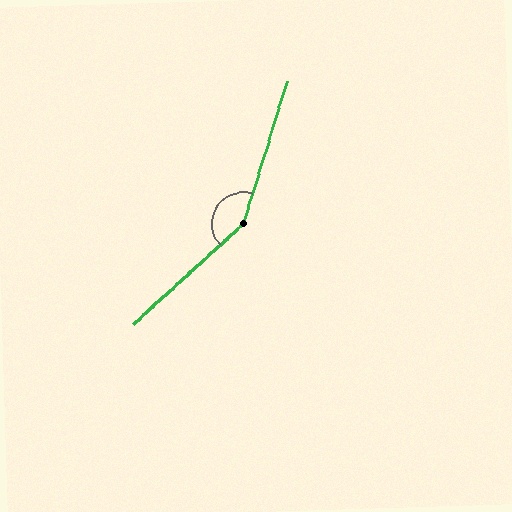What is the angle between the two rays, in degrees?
Approximately 149 degrees.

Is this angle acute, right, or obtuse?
It is obtuse.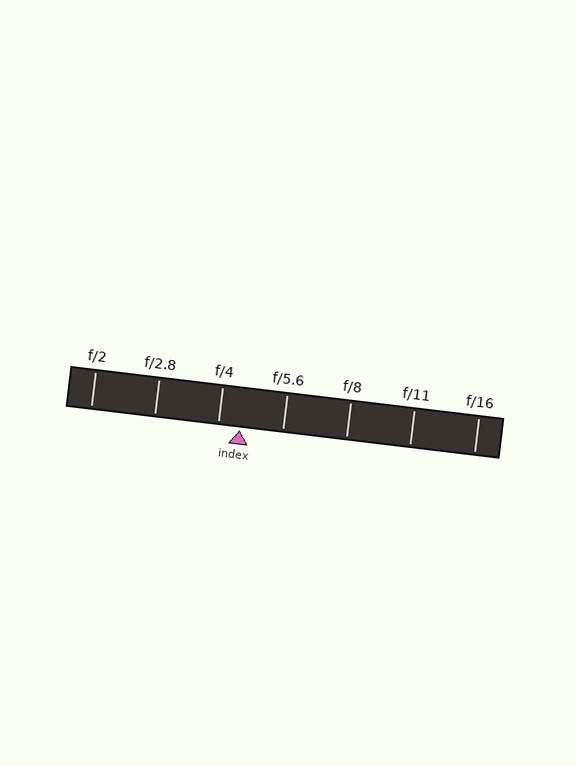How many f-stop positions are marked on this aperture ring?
There are 7 f-stop positions marked.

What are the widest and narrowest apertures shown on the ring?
The widest aperture shown is f/2 and the narrowest is f/16.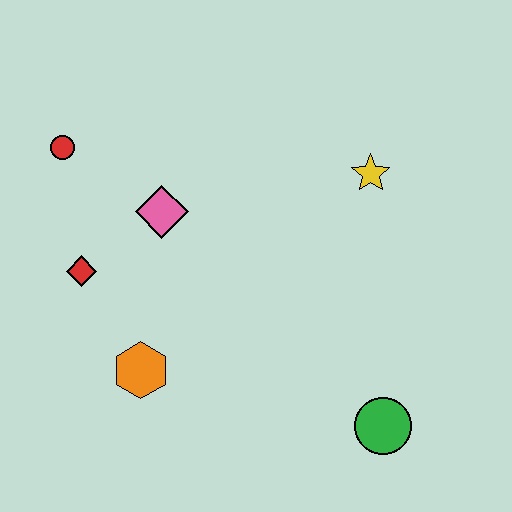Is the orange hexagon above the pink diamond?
No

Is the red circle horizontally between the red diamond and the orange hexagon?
No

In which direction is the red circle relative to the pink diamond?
The red circle is to the left of the pink diamond.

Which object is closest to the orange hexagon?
The red diamond is closest to the orange hexagon.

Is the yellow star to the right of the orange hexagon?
Yes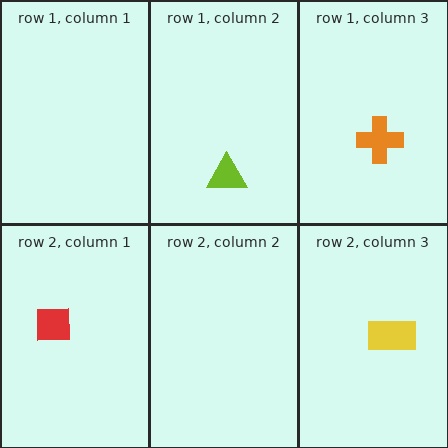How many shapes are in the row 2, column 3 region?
1.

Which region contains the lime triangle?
The row 1, column 2 region.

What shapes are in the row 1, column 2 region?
The lime triangle.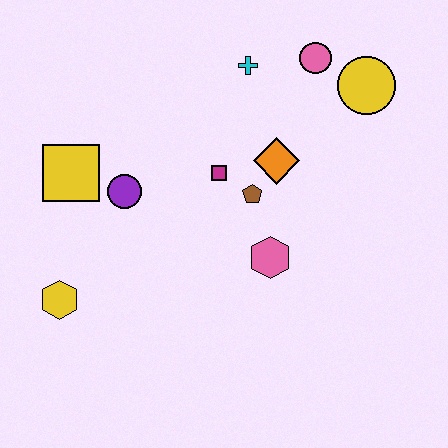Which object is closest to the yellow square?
The purple circle is closest to the yellow square.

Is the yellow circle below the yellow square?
No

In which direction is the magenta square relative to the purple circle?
The magenta square is to the right of the purple circle.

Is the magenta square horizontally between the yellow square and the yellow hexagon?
No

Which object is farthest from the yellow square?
The yellow circle is farthest from the yellow square.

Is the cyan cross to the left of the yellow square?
No